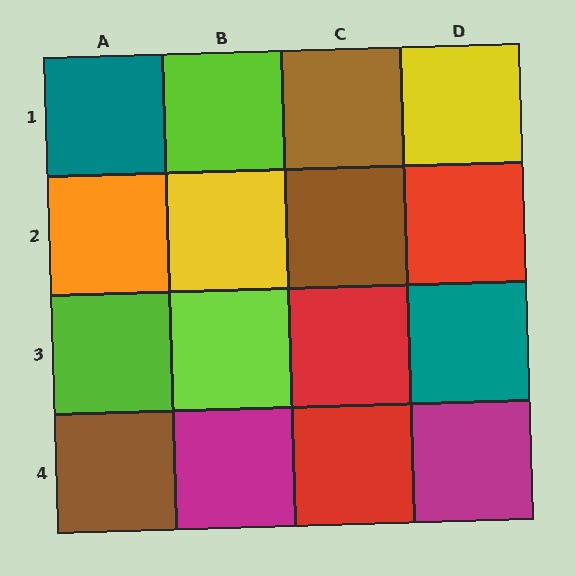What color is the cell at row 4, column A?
Brown.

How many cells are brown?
3 cells are brown.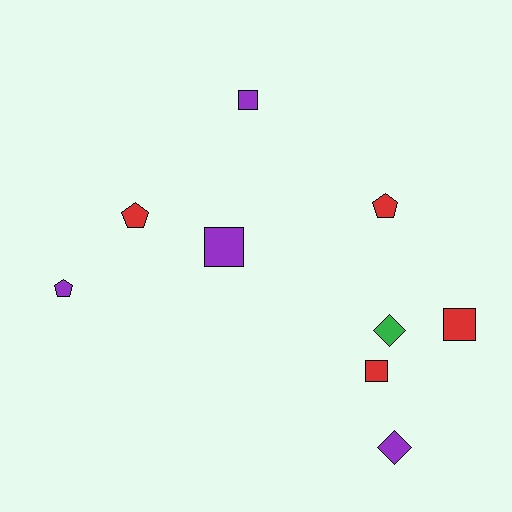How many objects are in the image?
There are 9 objects.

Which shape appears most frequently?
Square, with 4 objects.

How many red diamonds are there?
There are no red diamonds.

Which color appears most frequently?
Red, with 4 objects.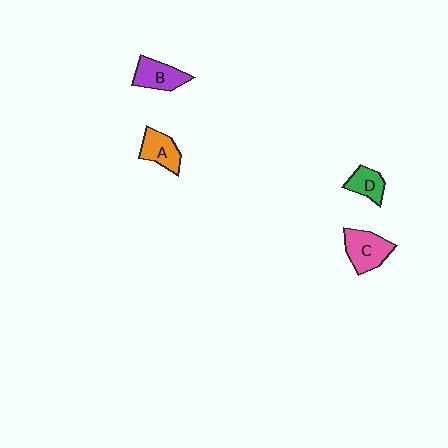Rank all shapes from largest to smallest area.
From largest to smallest: C (pink), B (purple), A (orange), D (green).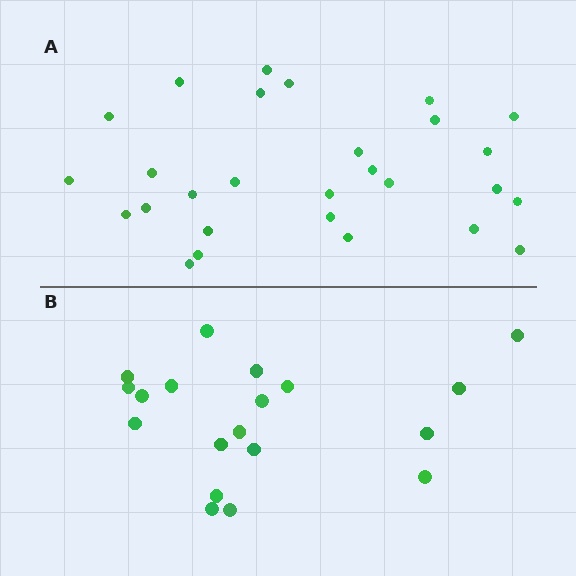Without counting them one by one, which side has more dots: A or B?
Region A (the top region) has more dots.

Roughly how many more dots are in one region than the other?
Region A has roughly 8 or so more dots than region B.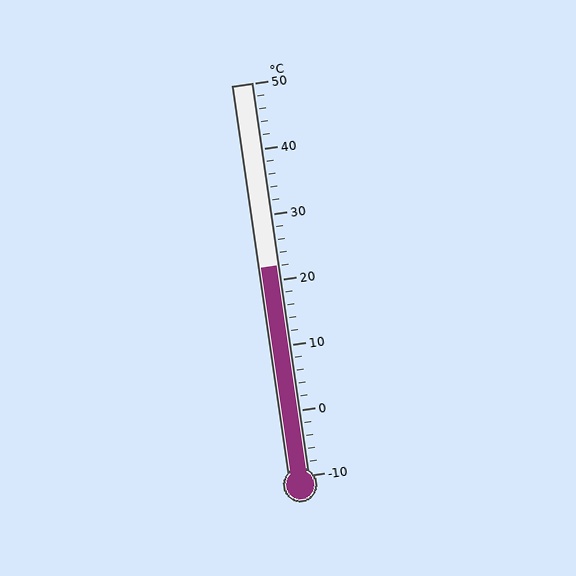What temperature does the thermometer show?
The thermometer shows approximately 22°C.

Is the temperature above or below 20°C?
The temperature is above 20°C.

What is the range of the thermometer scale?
The thermometer scale ranges from -10°C to 50°C.